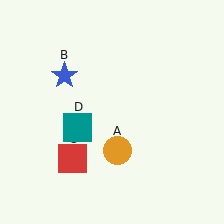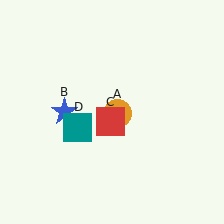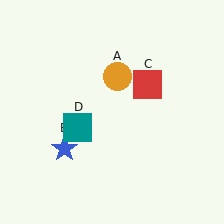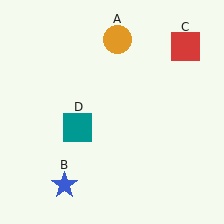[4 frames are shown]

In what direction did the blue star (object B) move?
The blue star (object B) moved down.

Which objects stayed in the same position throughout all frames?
Teal square (object D) remained stationary.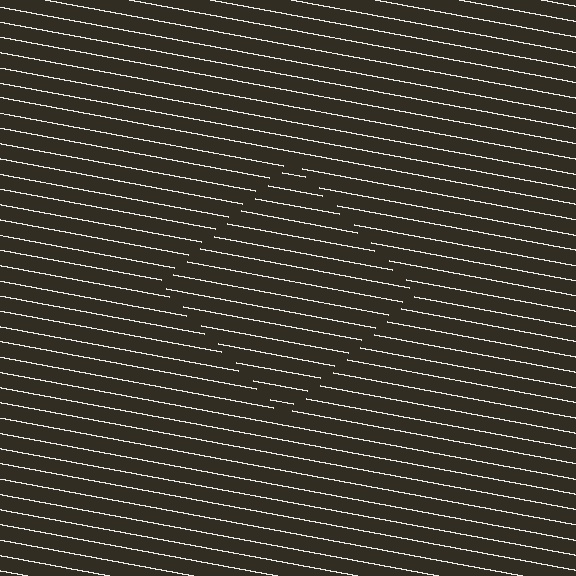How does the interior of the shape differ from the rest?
The interior of the shape contains the same grating, shifted by half a period — the contour is defined by the phase discontinuity where line-ends from the inner and outer gratings abut.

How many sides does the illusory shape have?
4 sides — the line-ends trace a square.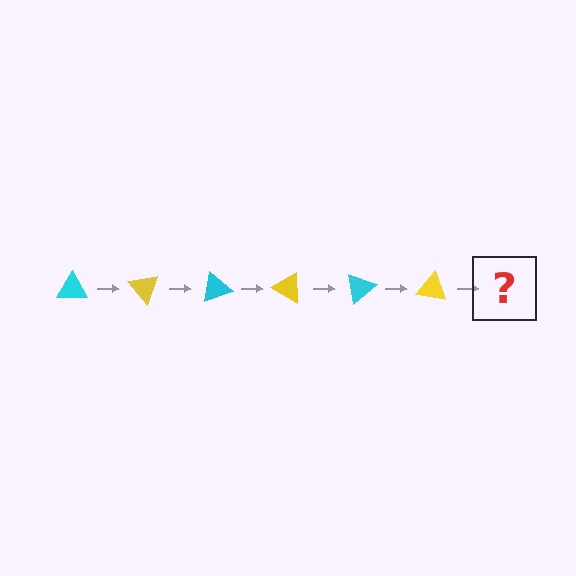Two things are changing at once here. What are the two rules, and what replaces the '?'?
The two rules are that it rotates 50 degrees each step and the color cycles through cyan and yellow. The '?' should be a cyan triangle, rotated 300 degrees from the start.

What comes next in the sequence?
The next element should be a cyan triangle, rotated 300 degrees from the start.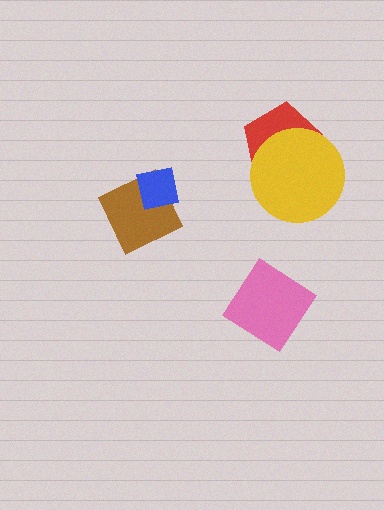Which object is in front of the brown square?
The blue square is in front of the brown square.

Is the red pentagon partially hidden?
Yes, it is partially covered by another shape.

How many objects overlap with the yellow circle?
1 object overlaps with the yellow circle.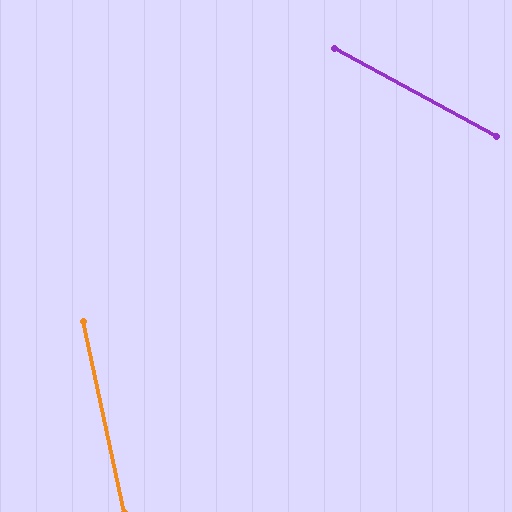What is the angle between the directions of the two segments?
Approximately 50 degrees.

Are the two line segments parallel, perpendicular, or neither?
Neither parallel nor perpendicular — they differ by about 50°.